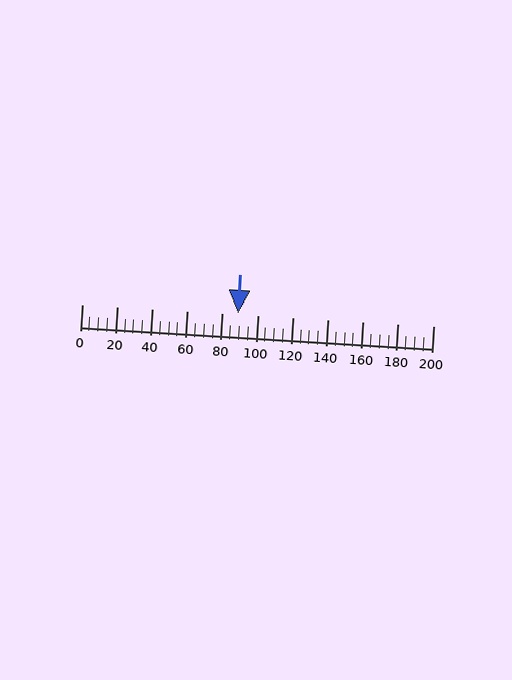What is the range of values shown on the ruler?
The ruler shows values from 0 to 200.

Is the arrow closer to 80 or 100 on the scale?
The arrow is closer to 80.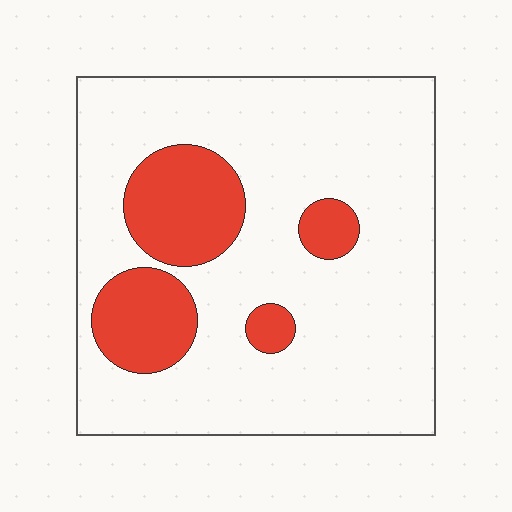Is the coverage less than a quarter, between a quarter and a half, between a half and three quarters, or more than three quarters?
Less than a quarter.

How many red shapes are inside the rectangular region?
4.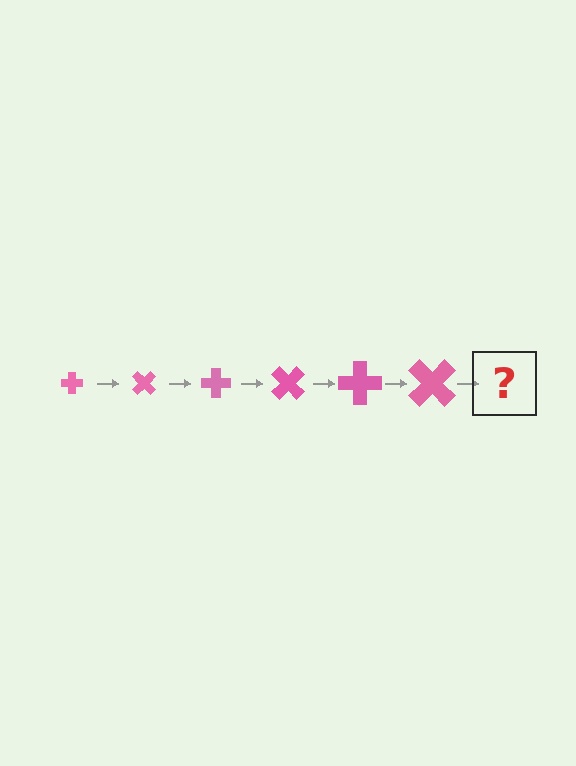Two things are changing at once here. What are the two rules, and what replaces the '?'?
The two rules are that the cross grows larger each step and it rotates 45 degrees each step. The '?' should be a cross, larger than the previous one and rotated 270 degrees from the start.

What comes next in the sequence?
The next element should be a cross, larger than the previous one and rotated 270 degrees from the start.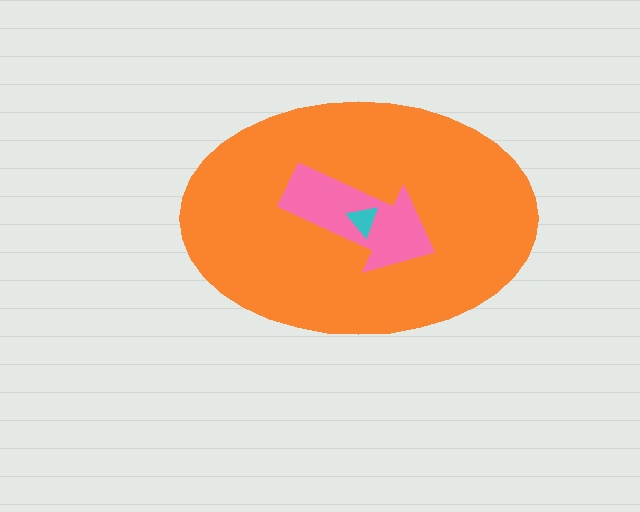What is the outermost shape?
The orange ellipse.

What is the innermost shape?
The cyan triangle.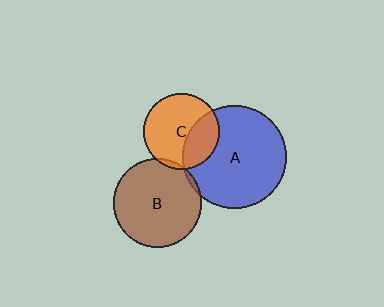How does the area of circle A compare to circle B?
Approximately 1.4 times.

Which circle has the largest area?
Circle A (blue).